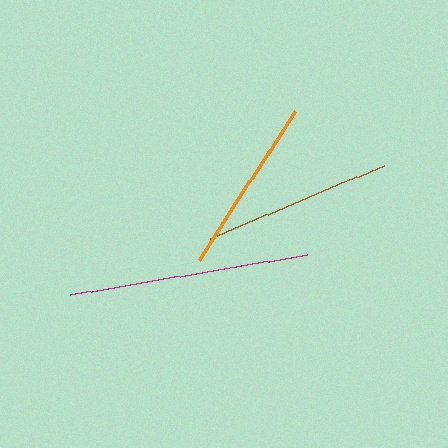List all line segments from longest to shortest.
From longest to shortest: magenta, brown, orange.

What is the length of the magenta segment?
The magenta segment is approximately 240 pixels long.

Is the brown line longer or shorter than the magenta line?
The magenta line is longer than the brown line.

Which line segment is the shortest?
The orange line is the shortest at approximately 177 pixels.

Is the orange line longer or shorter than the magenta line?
The magenta line is longer than the orange line.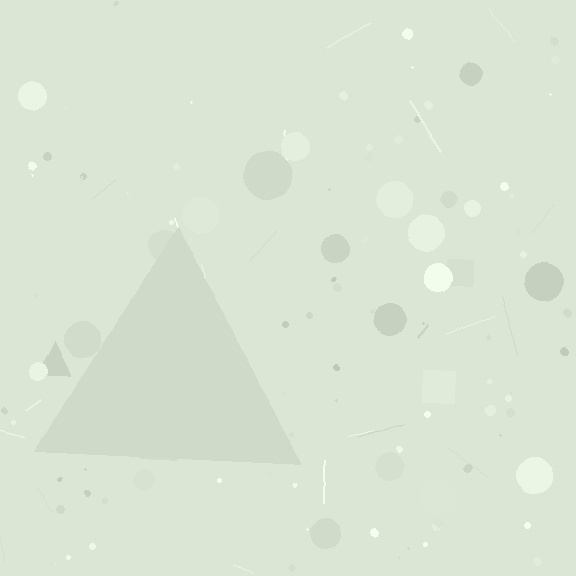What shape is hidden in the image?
A triangle is hidden in the image.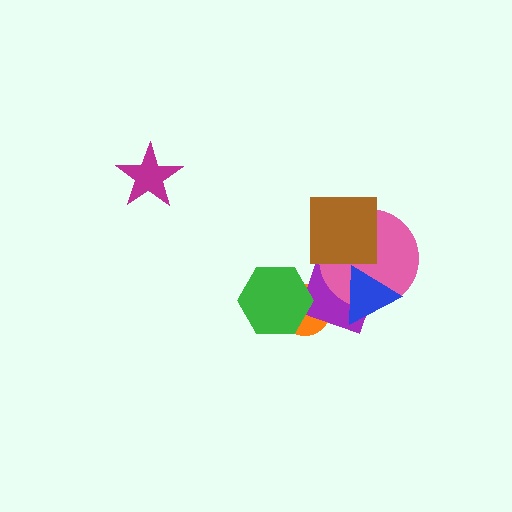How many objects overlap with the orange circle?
2 objects overlap with the orange circle.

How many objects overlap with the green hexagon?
2 objects overlap with the green hexagon.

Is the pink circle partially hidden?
Yes, it is partially covered by another shape.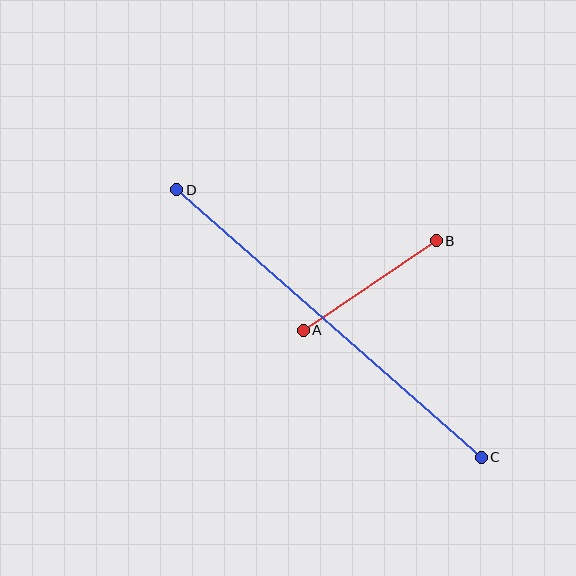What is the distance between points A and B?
The distance is approximately 161 pixels.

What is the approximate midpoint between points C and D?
The midpoint is at approximately (329, 324) pixels.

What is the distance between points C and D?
The distance is approximately 406 pixels.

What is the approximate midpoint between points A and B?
The midpoint is at approximately (370, 286) pixels.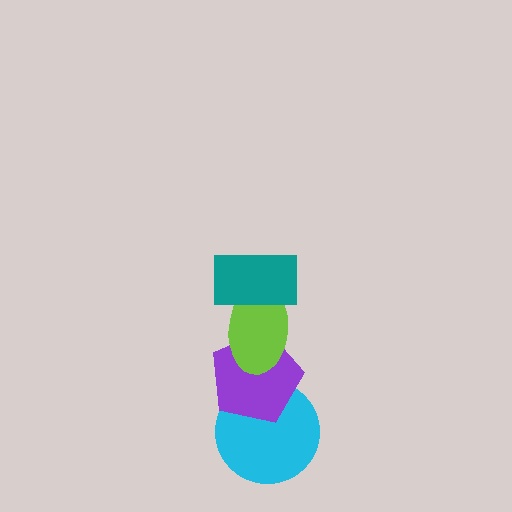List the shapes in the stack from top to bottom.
From top to bottom: the teal rectangle, the lime ellipse, the purple pentagon, the cyan circle.